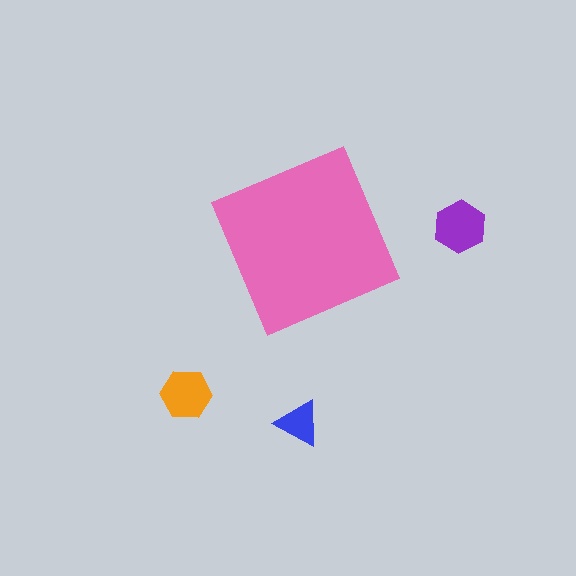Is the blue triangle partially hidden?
No, the blue triangle is fully visible.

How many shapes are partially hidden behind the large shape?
0 shapes are partially hidden.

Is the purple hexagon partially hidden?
No, the purple hexagon is fully visible.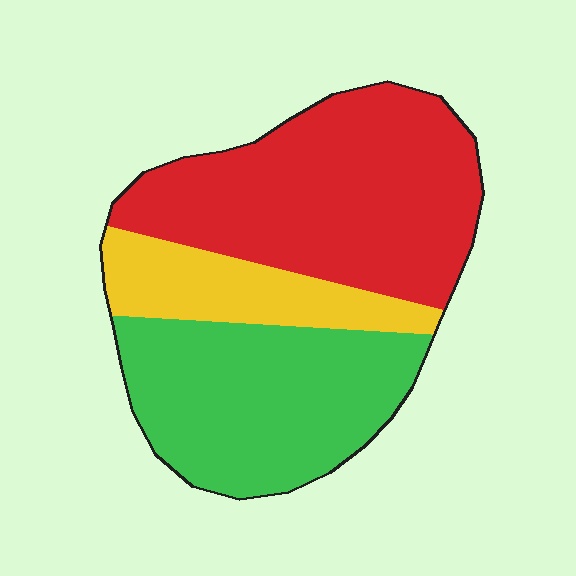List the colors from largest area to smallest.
From largest to smallest: red, green, yellow.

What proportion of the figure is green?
Green takes up about three eighths (3/8) of the figure.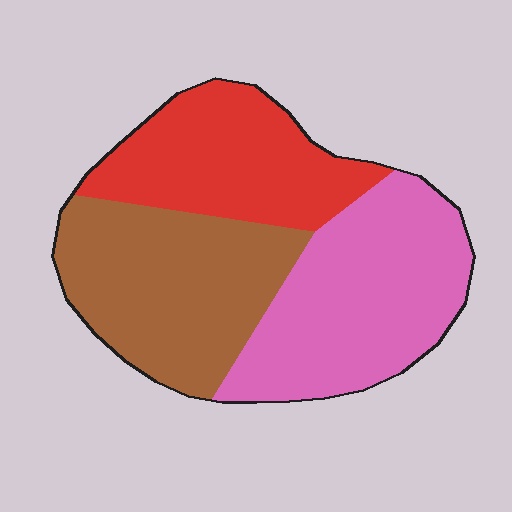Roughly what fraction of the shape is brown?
Brown covers about 35% of the shape.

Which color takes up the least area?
Red, at roughly 30%.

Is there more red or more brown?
Brown.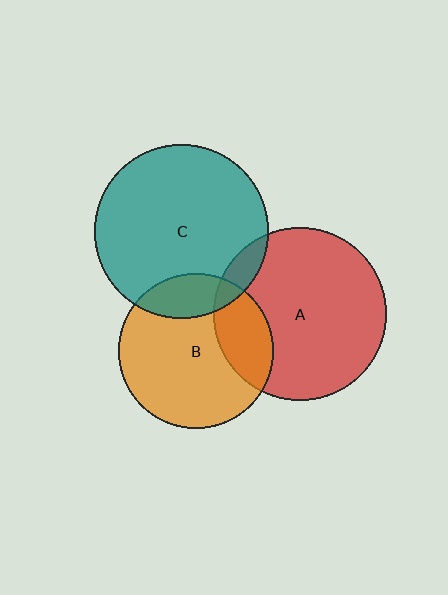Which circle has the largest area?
Circle C (teal).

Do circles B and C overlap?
Yes.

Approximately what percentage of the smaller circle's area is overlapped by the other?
Approximately 20%.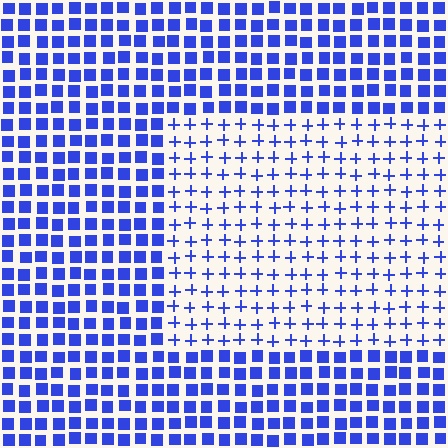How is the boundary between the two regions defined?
The boundary is defined by a change in element shape: plus signs inside vs. squares outside. All elements share the same color and spacing.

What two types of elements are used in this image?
The image uses plus signs inside the rectangle region and squares outside it.